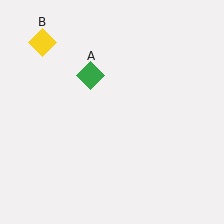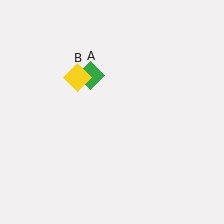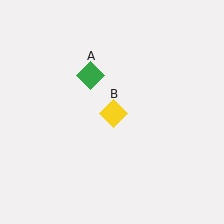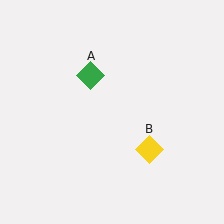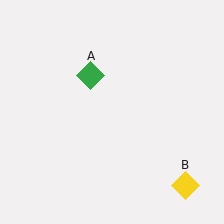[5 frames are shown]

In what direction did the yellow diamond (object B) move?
The yellow diamond (object B) moved down and to the right.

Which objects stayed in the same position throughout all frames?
Green diamond (object A) remained stationary.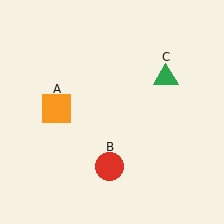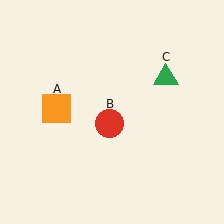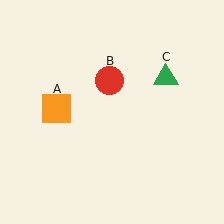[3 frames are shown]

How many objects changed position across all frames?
1 object changed position: red circle (object B).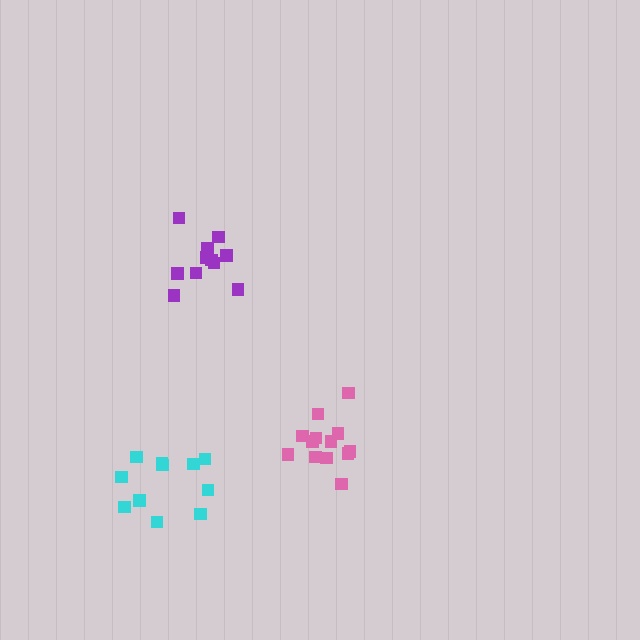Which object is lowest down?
The cyan cluster is bottommost.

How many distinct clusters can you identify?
There are 3 distinct clusters.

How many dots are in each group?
Group 1: 11 dots, Group 2: 13 dots, Group 3: 11 dots (35 total).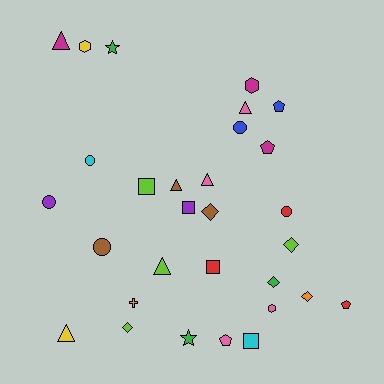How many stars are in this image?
There are 2 stars.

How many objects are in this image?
There are 30 objects.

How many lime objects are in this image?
There are 4 lime objects.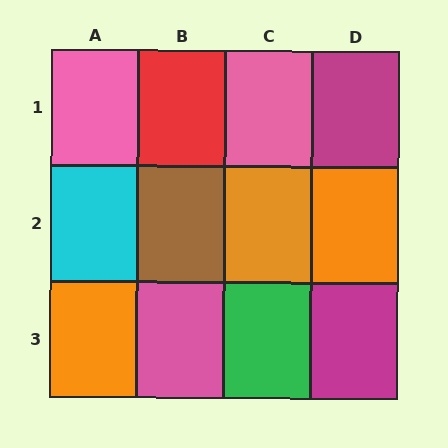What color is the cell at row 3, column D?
Magenta.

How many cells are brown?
1 cell is brown.